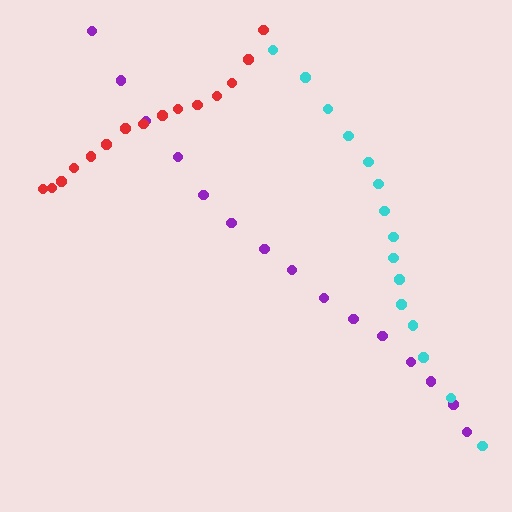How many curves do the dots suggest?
There are 3 distinct paths.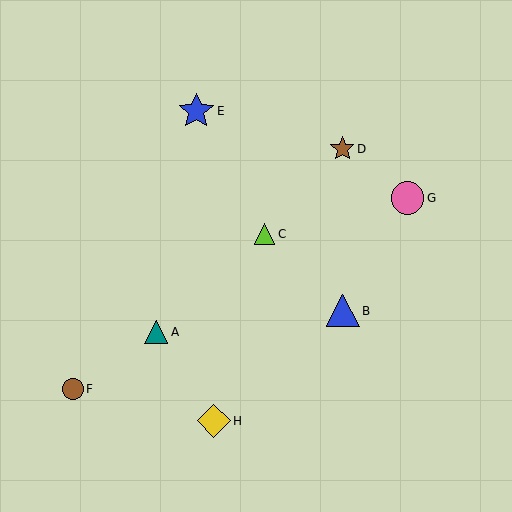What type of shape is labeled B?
Shape B is a blue triangle.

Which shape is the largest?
The blue star (labeled E) is the largest.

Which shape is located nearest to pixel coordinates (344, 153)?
The brown star (labeled D) at (342, 149) is nearest to that location.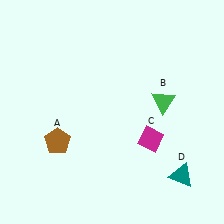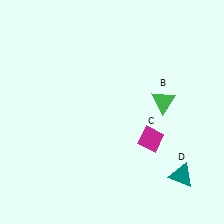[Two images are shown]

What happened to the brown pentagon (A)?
The brown pentagon (A) was removed in Image 2. It was in the bottom-left area of Image 1.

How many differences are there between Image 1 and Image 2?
There is 1 difference between the two images.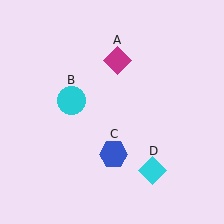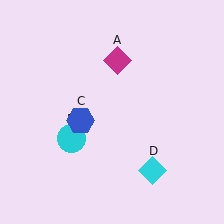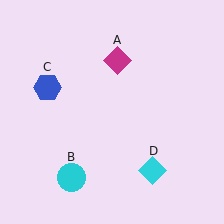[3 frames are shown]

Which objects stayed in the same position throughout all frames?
Magenta diamond (object A) and cyan diamond (object D) remained stationary.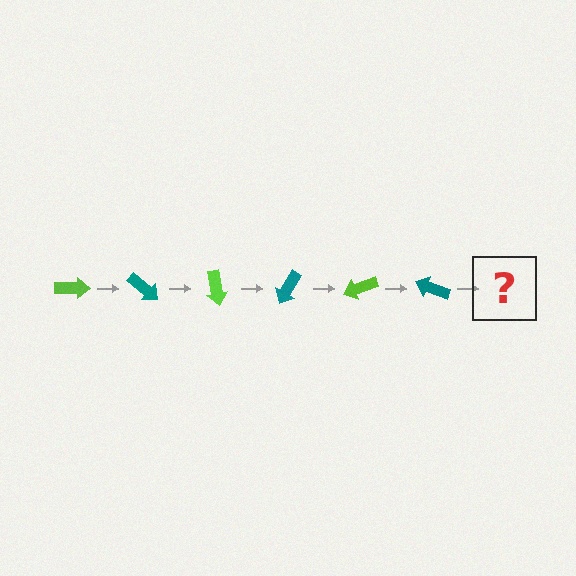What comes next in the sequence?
The next element should be a lime arrow, rotated 240 degrees from the start.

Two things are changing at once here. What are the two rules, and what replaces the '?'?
The two rules are that it rotates 40 degrees each step and the color cycles through lime and teal. The '?' should be a lime arrow, rotated 240 degrees from the start.